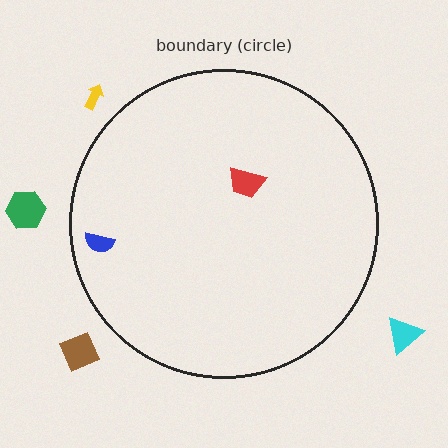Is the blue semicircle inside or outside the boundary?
Inside.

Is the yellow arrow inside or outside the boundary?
Outside.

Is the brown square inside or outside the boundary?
Outside.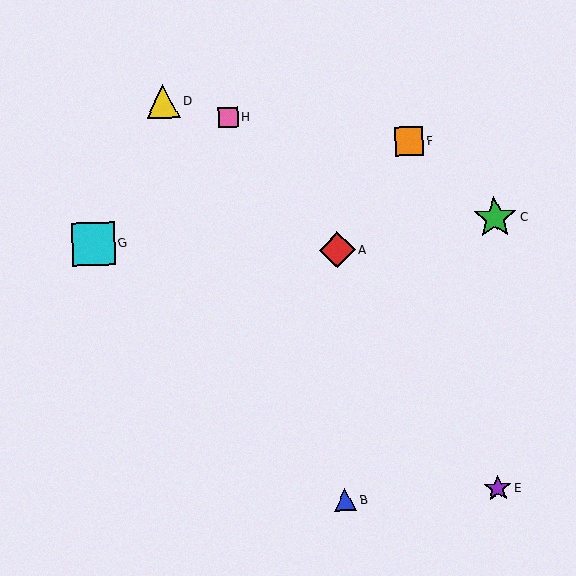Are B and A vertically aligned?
Yes, both are at x≈345.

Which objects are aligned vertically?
Objects A, B are aligned vertically.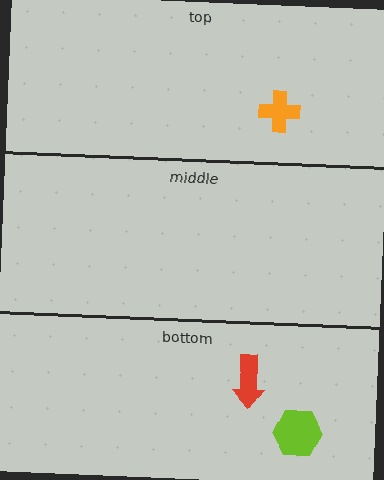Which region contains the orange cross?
The top region.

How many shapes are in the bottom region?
2.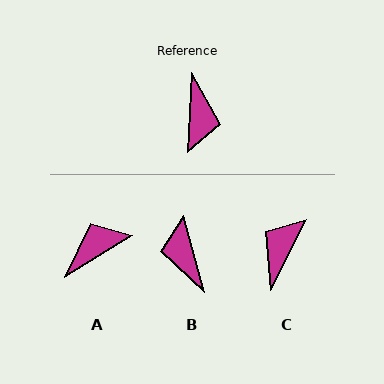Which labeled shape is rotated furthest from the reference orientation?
B, about 162 degrees away.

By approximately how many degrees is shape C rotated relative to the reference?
Approximately 155 degrees counter-clockwise.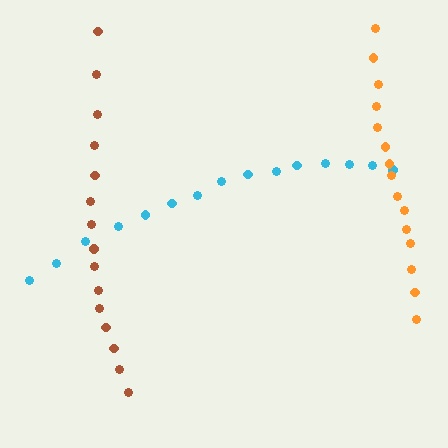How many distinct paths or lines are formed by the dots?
There are 3 distinct paths.